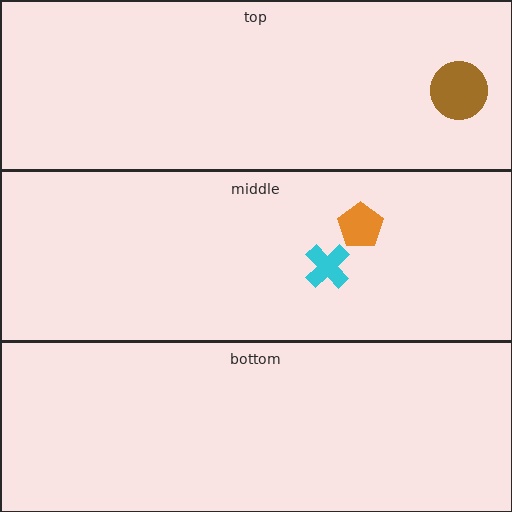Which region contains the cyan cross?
The middle region.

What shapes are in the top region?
The brown circle.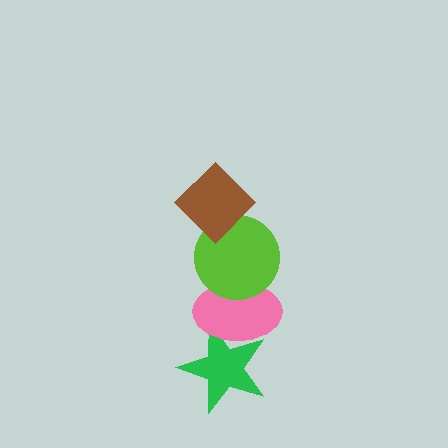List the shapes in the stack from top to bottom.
From top to bottom: the brown diamond, the lime circle, the pink ellipse, the green star.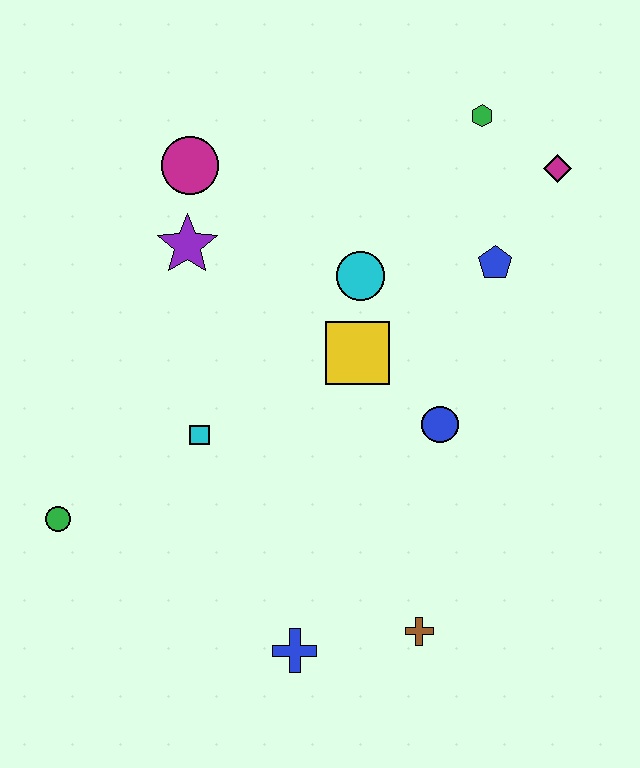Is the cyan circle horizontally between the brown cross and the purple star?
Yes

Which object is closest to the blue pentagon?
The magenta diamond is closest to the blue pentagon.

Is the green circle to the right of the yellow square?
No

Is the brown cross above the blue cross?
Yes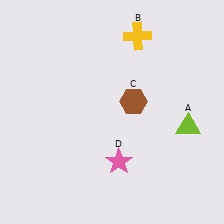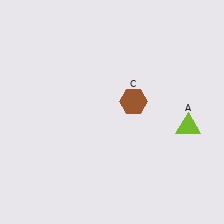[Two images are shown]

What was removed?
The pink star (D), the yellow cross (B) were removed in Image 2.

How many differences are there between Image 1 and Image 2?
There are 2 differences between the two images.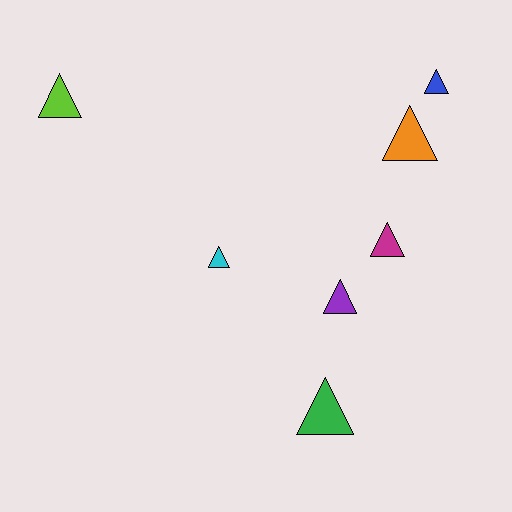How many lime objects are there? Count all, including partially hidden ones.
There is 1 lime object.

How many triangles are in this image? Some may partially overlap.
There are 7 triangles.